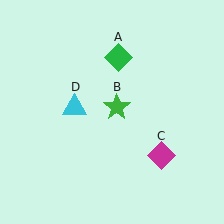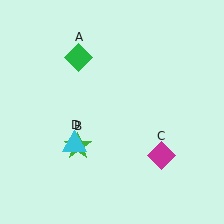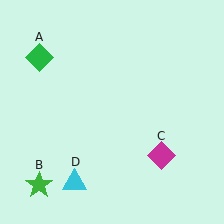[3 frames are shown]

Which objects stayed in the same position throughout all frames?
Magenta diamond (object C) remained stationary.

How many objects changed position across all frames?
3 objects changed position: green diamond (object A), green star (object B), cyan triangle (object D).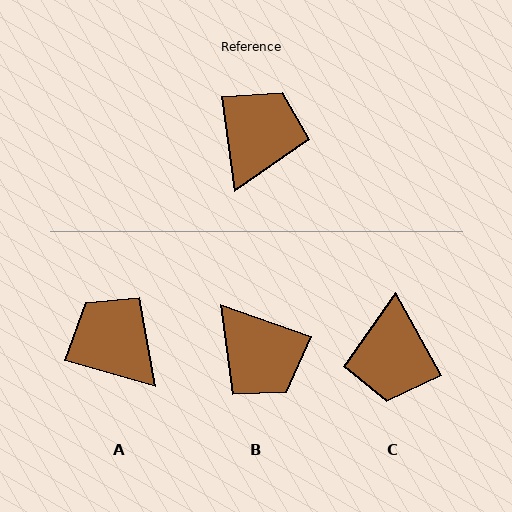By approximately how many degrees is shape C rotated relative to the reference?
Approximately 159 degrees clockwise.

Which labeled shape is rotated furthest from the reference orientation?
C, about 159 degrees away.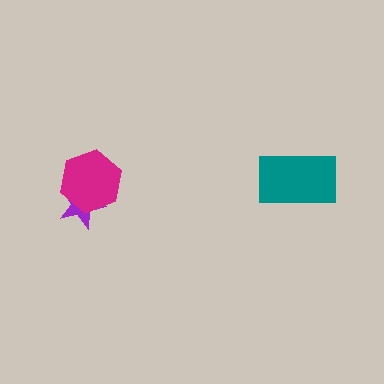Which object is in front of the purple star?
The magenta hexagon is in front of the purple star.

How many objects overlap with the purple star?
1 object overlaps with the purple star.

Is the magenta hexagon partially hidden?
No, no other shape covers it.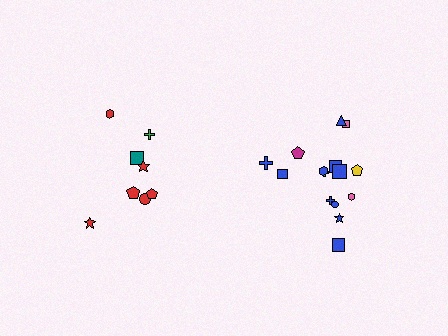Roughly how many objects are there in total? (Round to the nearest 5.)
Roughly 25 objects in total.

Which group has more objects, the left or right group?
The right group.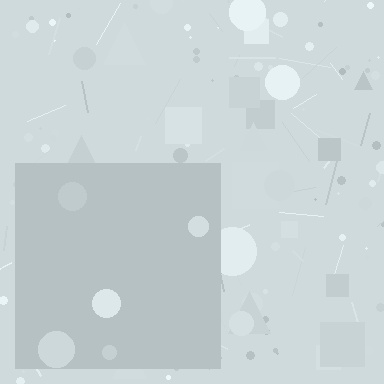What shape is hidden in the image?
A square is hidden in the image.